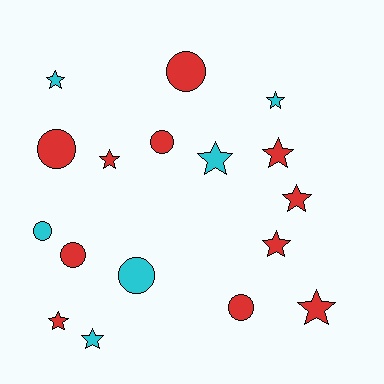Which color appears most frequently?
Red, with 11 objects.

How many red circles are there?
There are 5 red circles.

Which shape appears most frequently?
Star, with 10 objects.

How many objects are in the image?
There are 17 objects.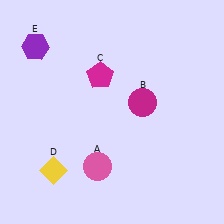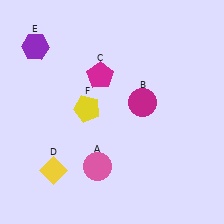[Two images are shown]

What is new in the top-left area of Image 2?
A yellow pentagon (F) was added in the top-left area of Image 2.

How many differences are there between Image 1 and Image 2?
There is 1 difference between the two images.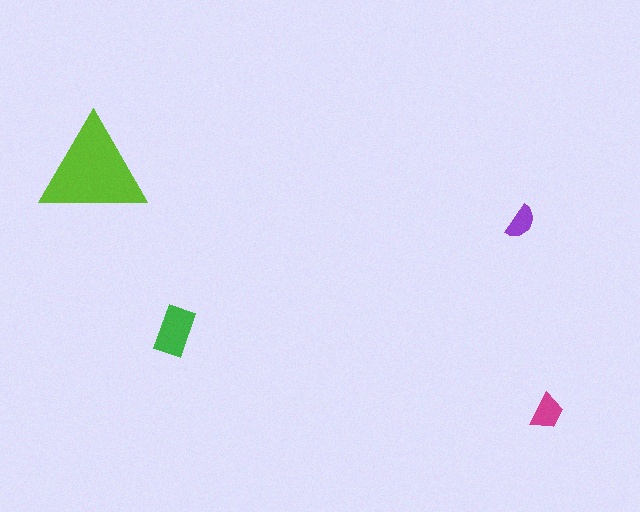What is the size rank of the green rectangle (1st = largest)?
2nd.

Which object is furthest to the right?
The magenta trapezoid is rightmost.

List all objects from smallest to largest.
The purple semicircle, the magenta trapezoid, the green rectangle, the lime triangle.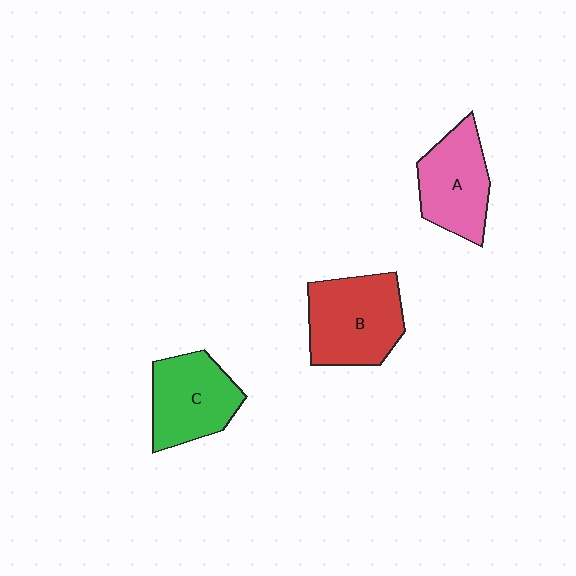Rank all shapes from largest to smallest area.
From largest to smallest: B (red), C (green), A (pink).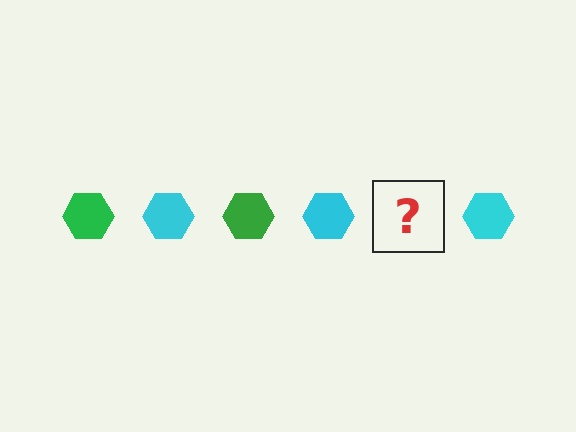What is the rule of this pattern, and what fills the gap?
The rule is that the pattern cycles through green, cyan hexagons. The gap should be filled with a green hexagon.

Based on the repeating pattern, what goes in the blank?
The blank should be a green hexagon.